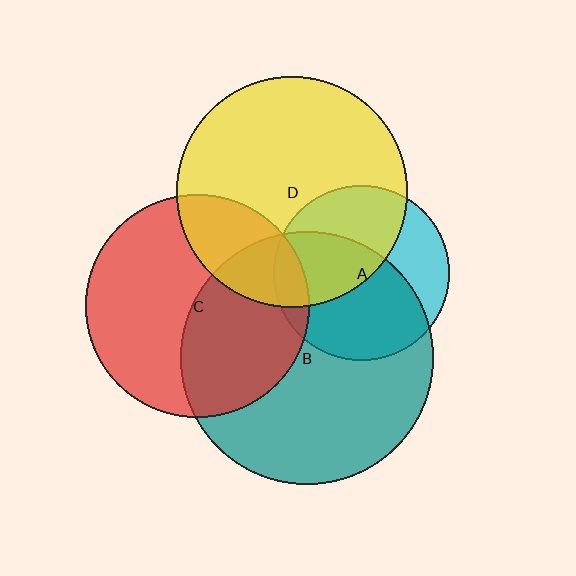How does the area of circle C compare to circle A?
Approximately 1.6 times.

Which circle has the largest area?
Circle B (teal).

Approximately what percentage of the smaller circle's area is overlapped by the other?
Approximately 10%.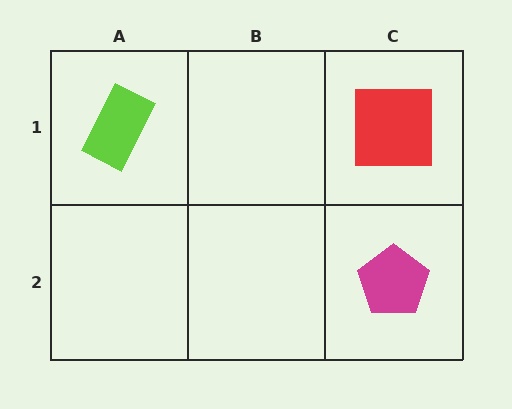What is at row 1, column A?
A lime rectangle.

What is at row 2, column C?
A magenta pentagon.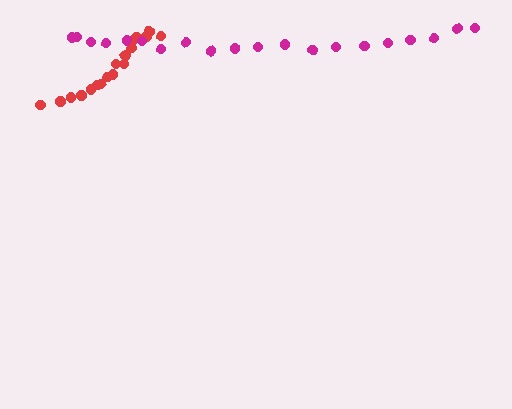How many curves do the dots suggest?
There are 2 distinct paths.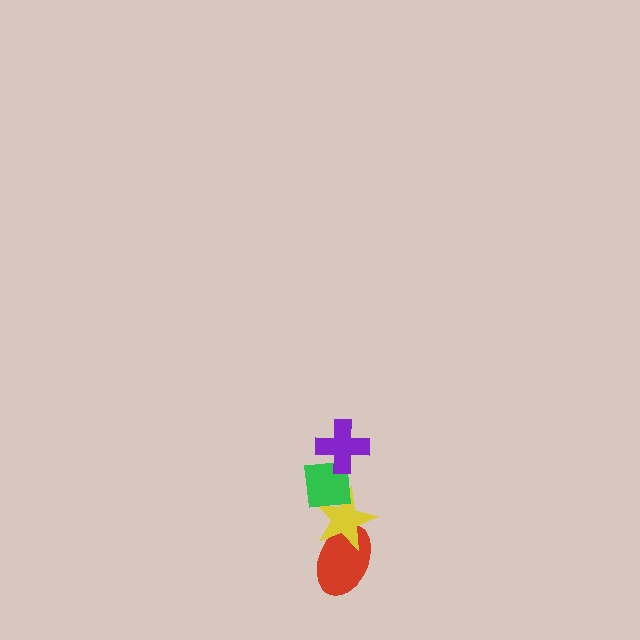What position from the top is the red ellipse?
The red ellipse is 4th from the top.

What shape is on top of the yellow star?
The green square is on top of the yellow star.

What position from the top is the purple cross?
The purple cross is 1st from the top.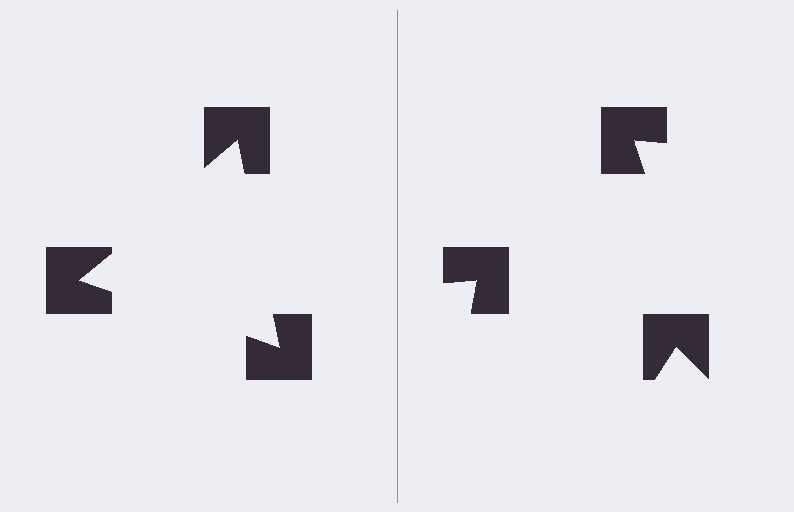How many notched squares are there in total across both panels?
6 — 3 on each side.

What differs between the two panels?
The notched squares are positioned identically on both sides; only the wedge orientations differ. On the left they align to a triangle; on the right they are misaligned.